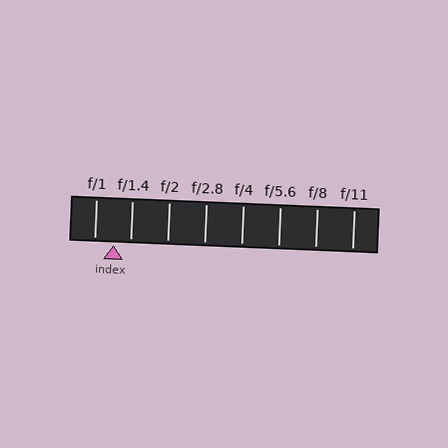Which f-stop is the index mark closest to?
The index mark is closest to f/1.4.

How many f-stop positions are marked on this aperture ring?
There are 8 f-stop positions marked.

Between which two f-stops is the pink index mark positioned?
The index mark is between f/1 and f/1.4.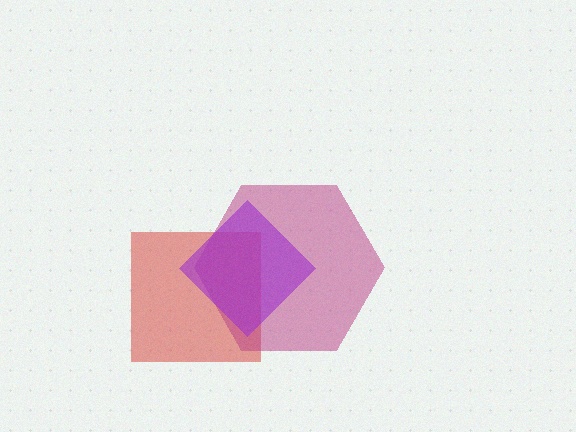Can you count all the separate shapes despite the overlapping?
Yes, there are 3 separate shapes.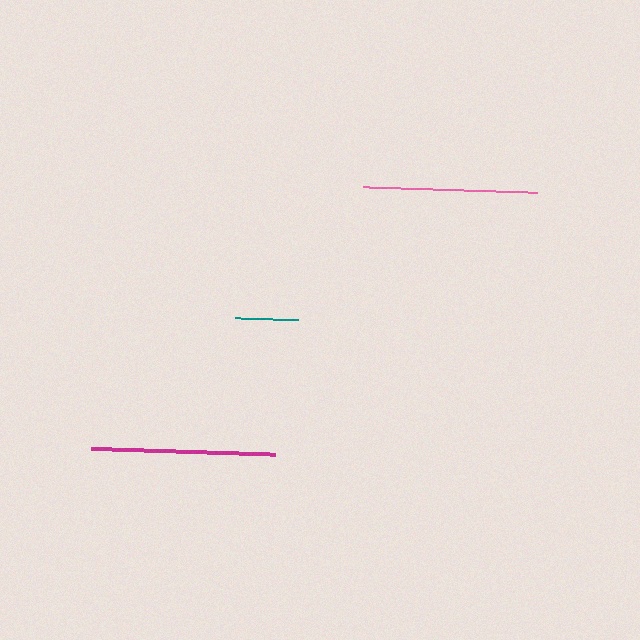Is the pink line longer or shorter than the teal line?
The pink line is longer than the teal line.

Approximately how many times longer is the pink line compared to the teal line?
The pink line is approximately 2.8 times the length of the teal line.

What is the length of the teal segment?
The teal segment is approximately 63 pixels long.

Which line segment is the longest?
The magenta line is the longest at approximately 184 pixels.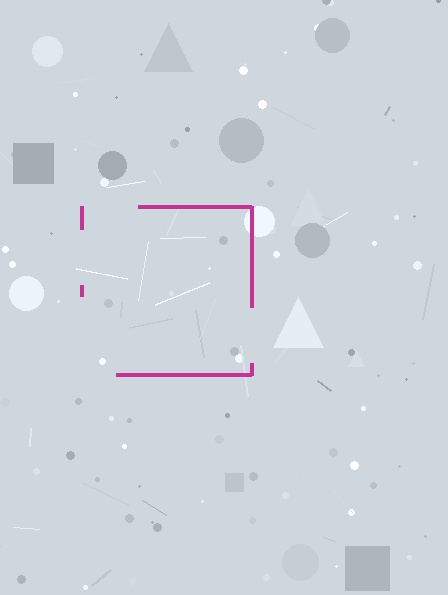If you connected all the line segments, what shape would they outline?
They would outline a square.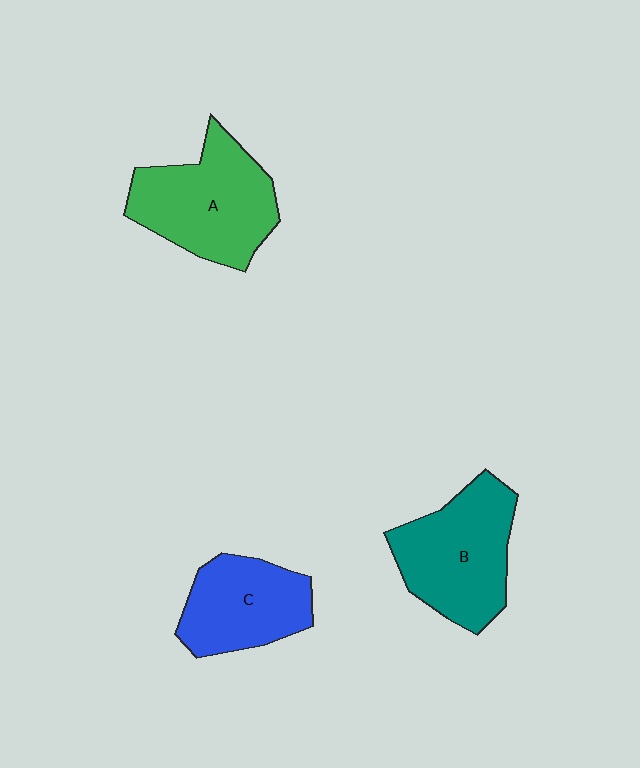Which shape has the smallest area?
Shape C (blue).